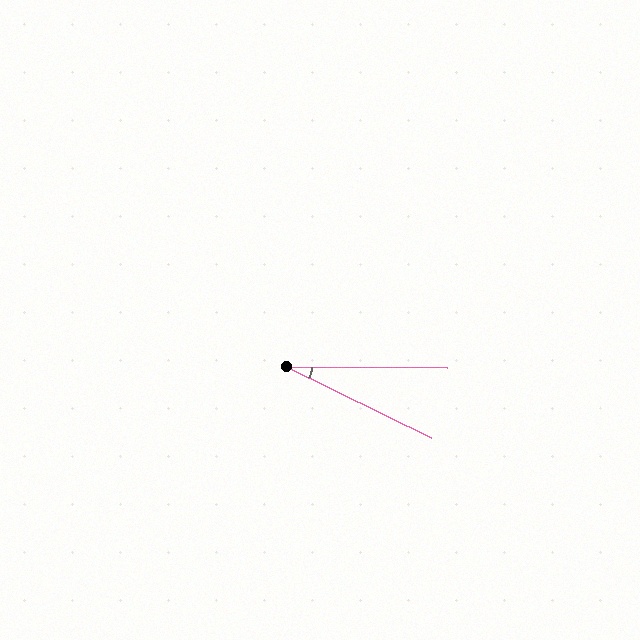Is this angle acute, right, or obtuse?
It is acute.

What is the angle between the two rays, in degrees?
Approximately 26 degrees.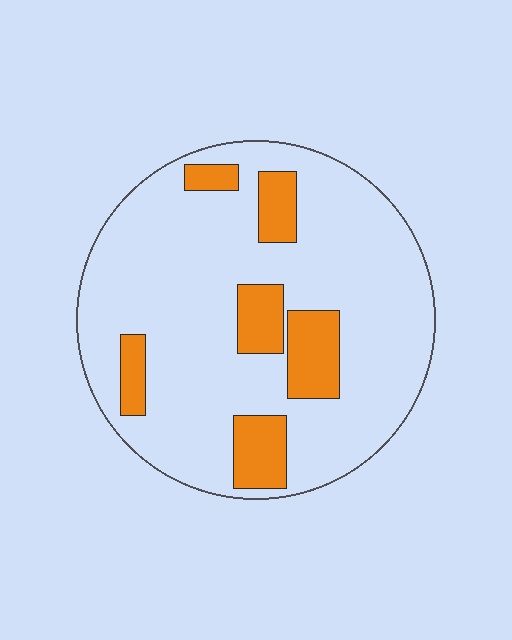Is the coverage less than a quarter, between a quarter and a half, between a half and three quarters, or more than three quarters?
Less than a quarter.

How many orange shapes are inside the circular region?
6.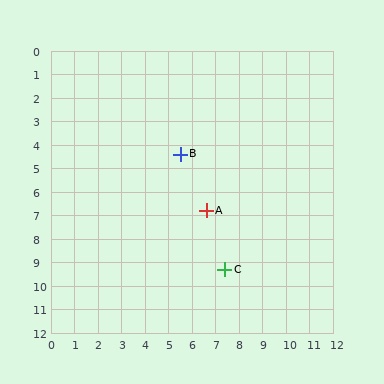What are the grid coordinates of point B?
Point B is at approximately (5.5, 4.4).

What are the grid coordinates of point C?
Point C is at approximately (7.4, 9.3).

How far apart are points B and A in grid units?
Points B and A are about 2.6 grid units apart.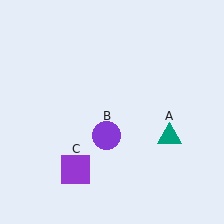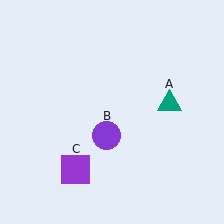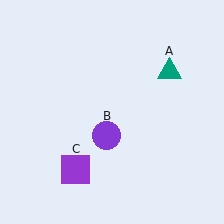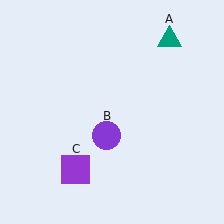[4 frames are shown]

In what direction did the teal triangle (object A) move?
The teal triangle (object A) moved up.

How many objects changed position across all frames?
1 object changed position: teal triangle (object A).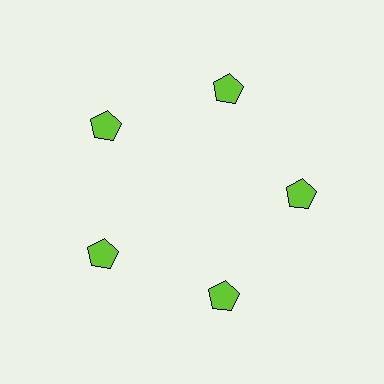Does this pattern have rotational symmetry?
Yes, this pattern has 5-fold rotational symmetry. It looks the same after rotating 72 degrees around the center.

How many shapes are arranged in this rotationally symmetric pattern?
There are 5 shapes, arranged in 5 groups of 1.